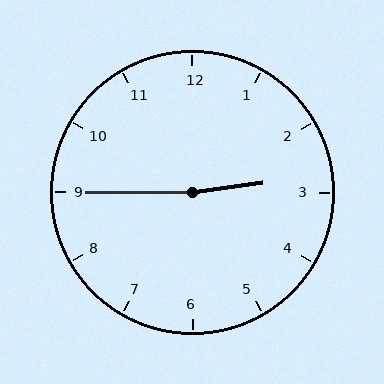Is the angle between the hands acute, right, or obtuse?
It is obtuse.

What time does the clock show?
2:45.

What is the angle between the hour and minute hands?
Approximately 172 degrees.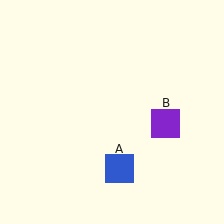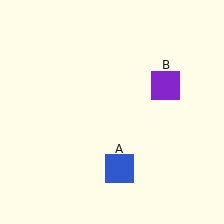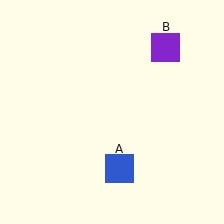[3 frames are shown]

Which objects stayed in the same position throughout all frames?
Blue square (object A) remained stationary.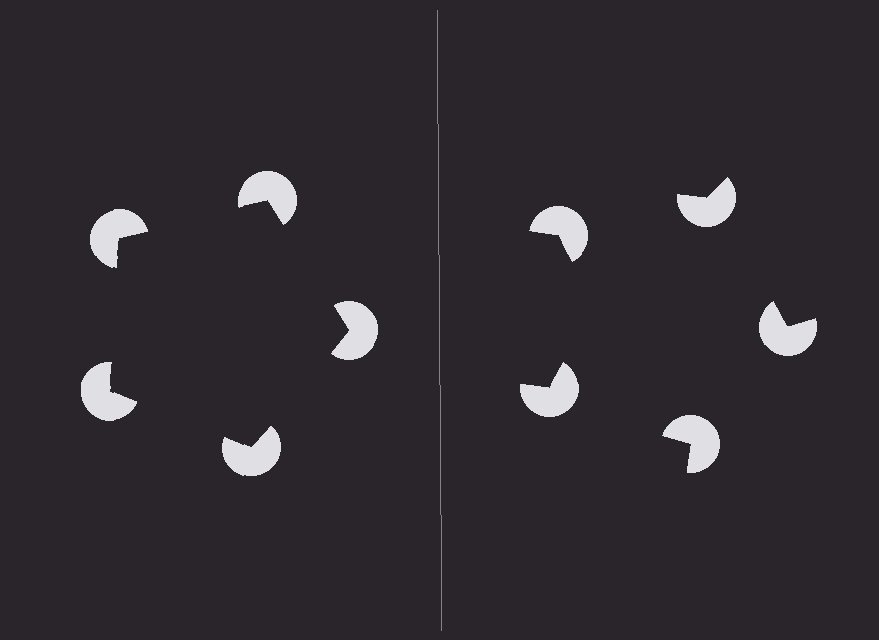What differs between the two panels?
The pac-man discs are positioned identically on both sides; only the wedge orientations differ. On the left they align to a pentagon; on the right they are misaligned.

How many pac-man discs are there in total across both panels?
10 — 5 on each side.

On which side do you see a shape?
An illusory pentagon appears on the left side. On the right side the wedge cuts are rotated, so no coherent shape forms.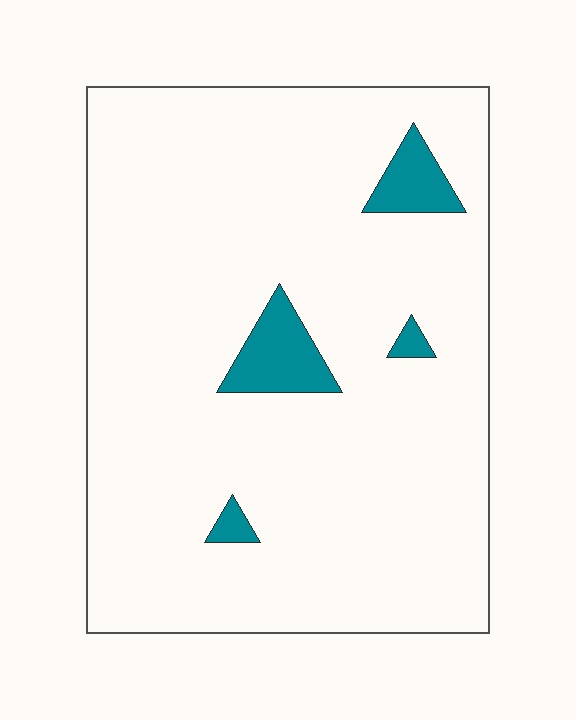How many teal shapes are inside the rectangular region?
4.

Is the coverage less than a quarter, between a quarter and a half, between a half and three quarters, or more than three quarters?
Less than a quarter.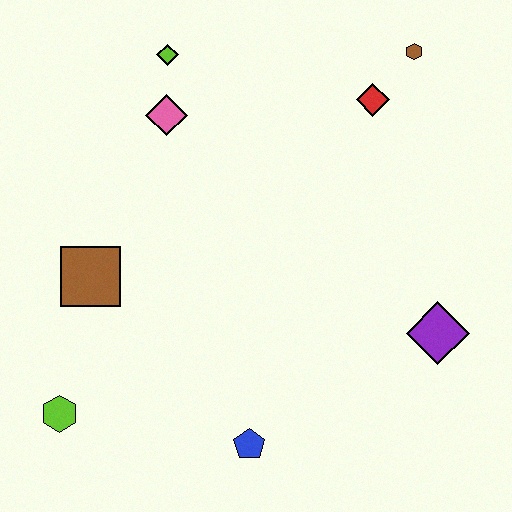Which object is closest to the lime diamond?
The pink diamond is closest to the lime diamond.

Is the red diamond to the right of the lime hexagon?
Yes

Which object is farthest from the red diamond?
The lime hexagon is farthest from the red diamond.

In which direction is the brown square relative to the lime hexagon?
The brown square is above the lime hexagon.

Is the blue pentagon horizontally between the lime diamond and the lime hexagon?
No